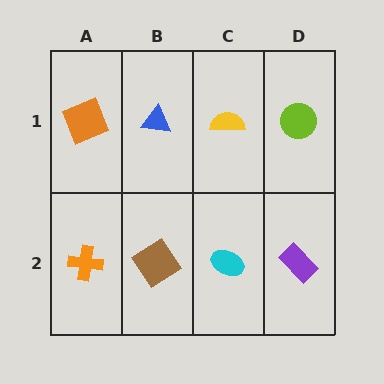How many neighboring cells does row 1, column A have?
2.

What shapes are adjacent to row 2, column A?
An orange square (row 1, column A), a brown diamond (row 2, column B).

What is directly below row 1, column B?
A brown diamond.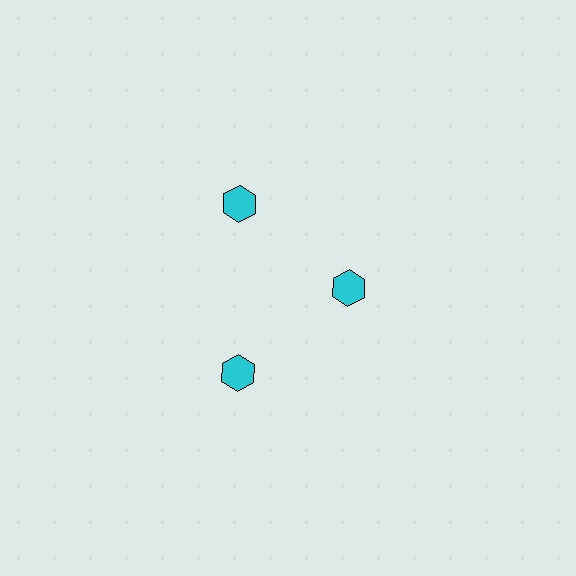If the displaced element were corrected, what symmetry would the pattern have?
It would have 3-fold rotational symmetry — the pattern would map onto itself every 120 degrees.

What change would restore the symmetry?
The symmetry would be restored by moving it outward, back onto the ring so that all 3 hexagons sit at equal angles and equal distance from the center.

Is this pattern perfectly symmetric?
No. The 3 cyan hexagons are arranged in a ring, but one element near the 3 o'clock position is pulled inward toward the center, breaking the 3-fold rotational symmetry.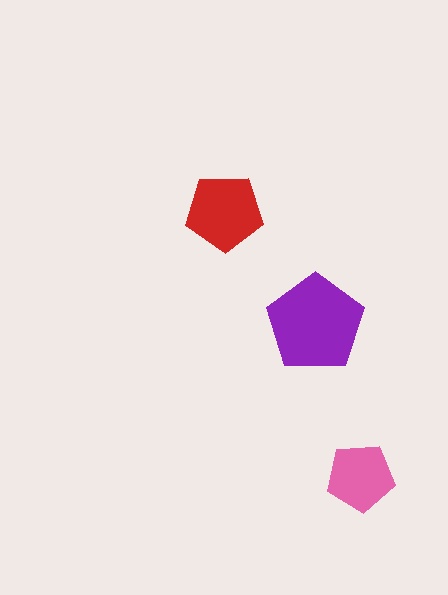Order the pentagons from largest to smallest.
the purple one, the red one, the pink one.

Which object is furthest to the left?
The red pentagon is leftmost.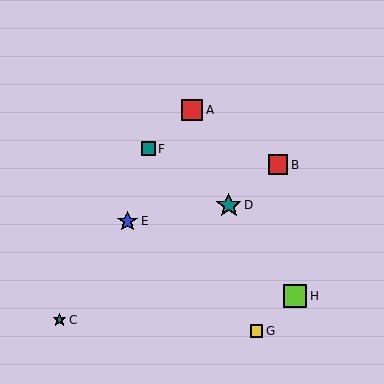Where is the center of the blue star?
The center of the blue star is at (128, 221).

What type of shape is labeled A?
Shape A is a red square.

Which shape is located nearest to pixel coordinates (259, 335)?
The yellow square (labeled G) at (256, 331) is nearest to that location.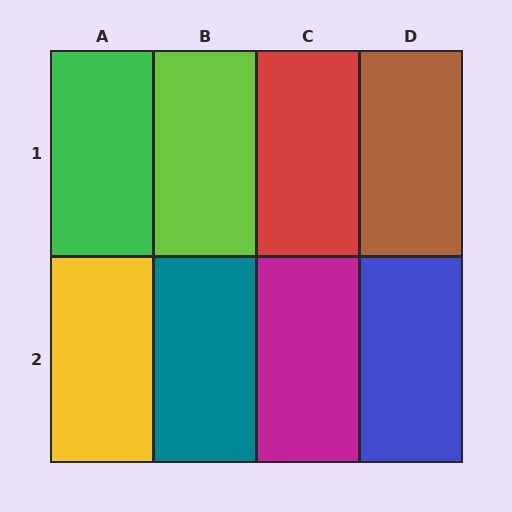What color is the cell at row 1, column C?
Red.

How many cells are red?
1 cell is red.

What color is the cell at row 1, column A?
Green.